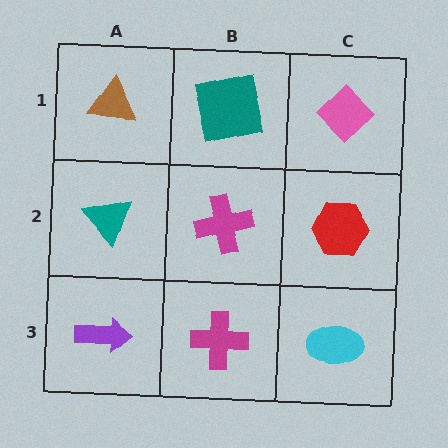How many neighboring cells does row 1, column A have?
2.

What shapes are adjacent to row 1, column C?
A red hexagon (row 2, column C), a teal square (row 1, column B).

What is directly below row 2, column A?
A purple arrow.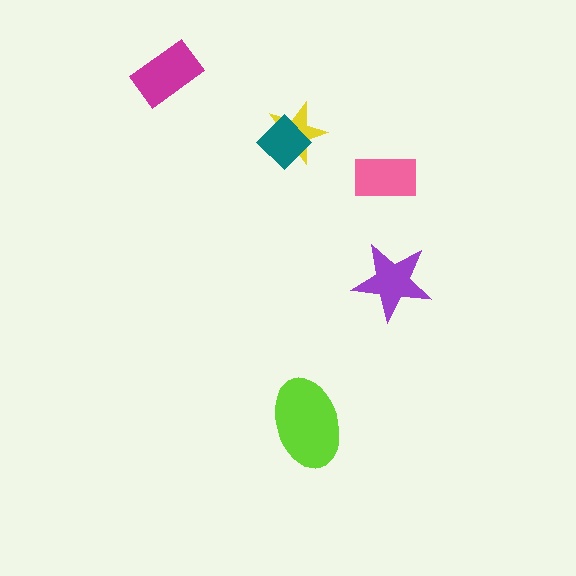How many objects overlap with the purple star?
0 objects overlap with the purple star.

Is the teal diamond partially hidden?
No, no other shape covers it.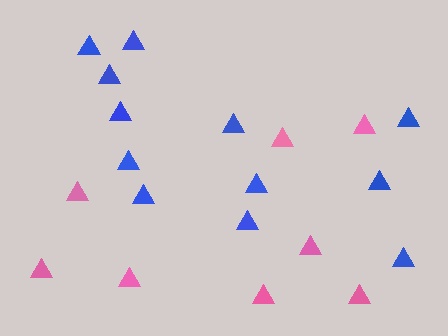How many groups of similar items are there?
There are 2 groups: one group of pink triangles (8) and one group of blue triangles (12).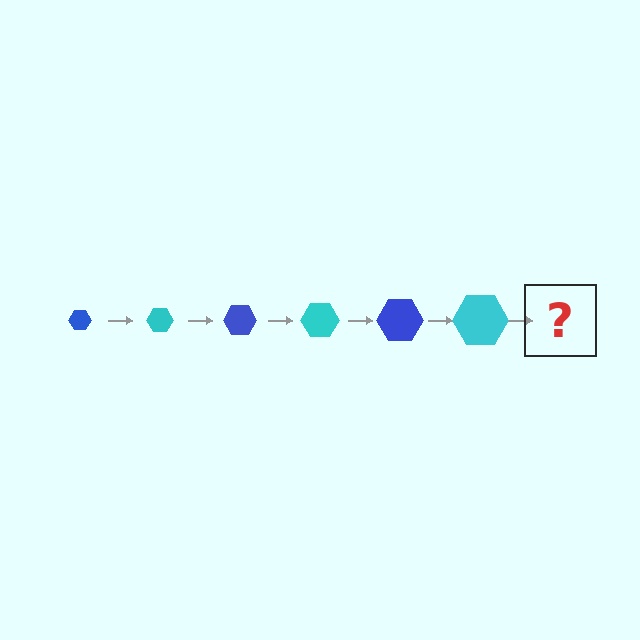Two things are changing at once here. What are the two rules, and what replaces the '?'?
The two rules are that the hexagon grows larger each step and the color cycles through blue and cyan. The '?' should be a blue hexagon, larger than the previous one.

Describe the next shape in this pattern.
It should be a blue hexagon, larger than the previous one.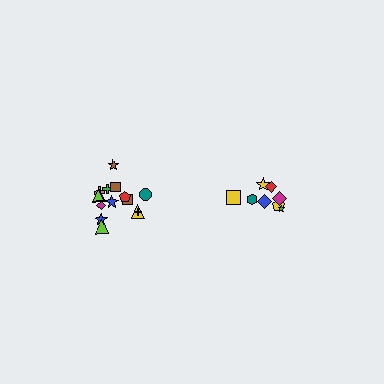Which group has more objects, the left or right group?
The left group.